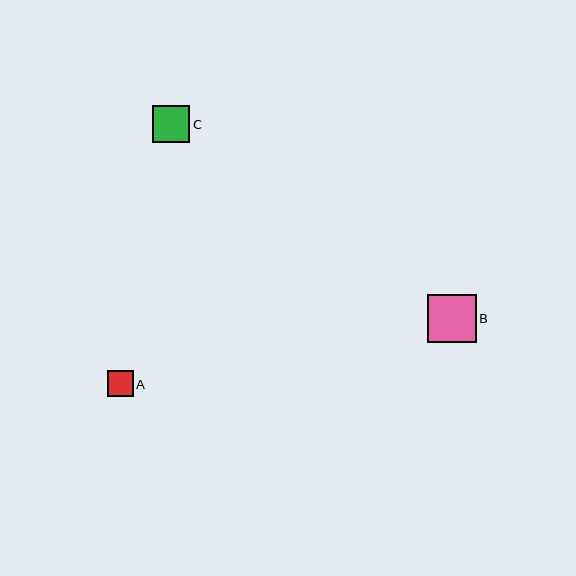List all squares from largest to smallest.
From largest to smallest: B, C, A.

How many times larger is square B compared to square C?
Square B is approximately 1.3 times the size of square C.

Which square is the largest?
Square B is the largest with a size of approximately 48 pixels.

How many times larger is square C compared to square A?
Square C is approximately 1.4 times the size of square A.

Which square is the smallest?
Square A is the smallest with a size of approximately 26 pixels.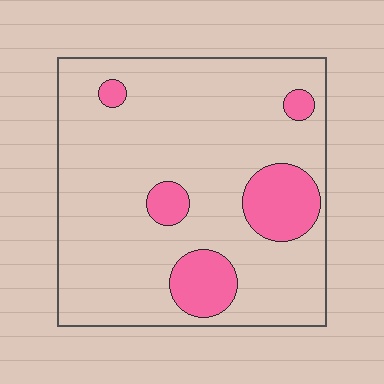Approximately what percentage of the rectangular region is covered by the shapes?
Approximately 15%.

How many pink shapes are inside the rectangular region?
5.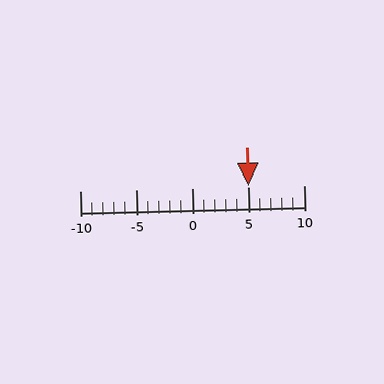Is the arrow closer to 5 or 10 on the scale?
The arrow is closer to 5.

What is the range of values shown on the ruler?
The ruler shows values from -10 to 10.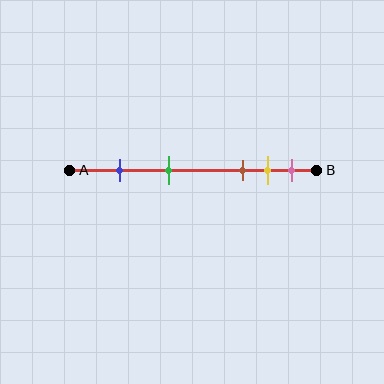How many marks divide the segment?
There are 5 marks dividing the segment.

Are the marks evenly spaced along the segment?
No, the marks are not evenly spaced.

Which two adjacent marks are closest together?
The yellow and pink marks are the closest adjacent pair.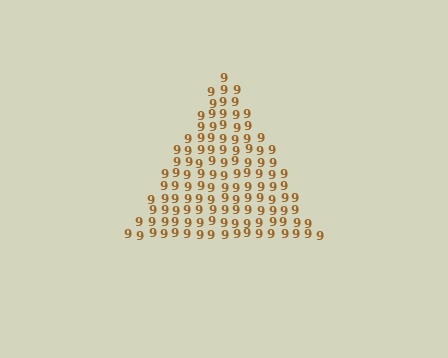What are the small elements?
The small elements are digit 9's.